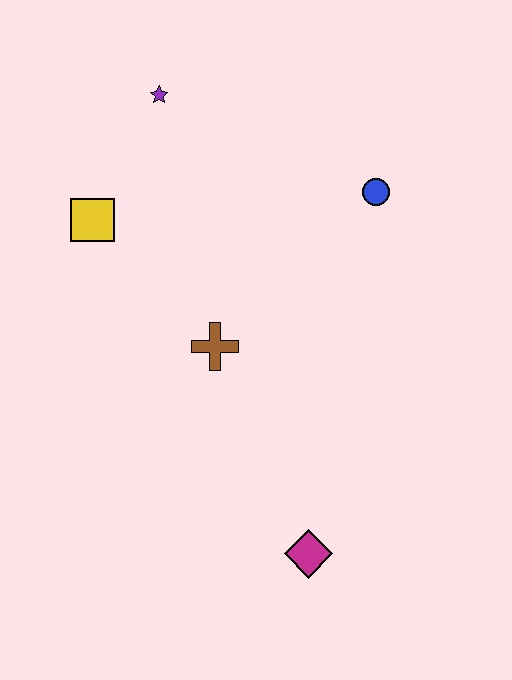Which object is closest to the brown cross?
The yellow square is closest to the brown cross.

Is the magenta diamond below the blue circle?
Yes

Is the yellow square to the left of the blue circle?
Yes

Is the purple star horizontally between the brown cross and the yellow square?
Yes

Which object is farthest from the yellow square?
The magenta diamond is farthest from the yellow square.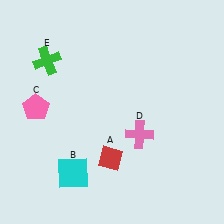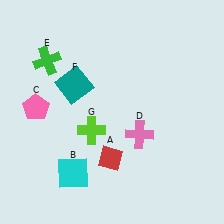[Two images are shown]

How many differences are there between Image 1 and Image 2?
There are 2 differences between the two images.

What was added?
A teal square (F), a lime cross (G) were added in Image 2.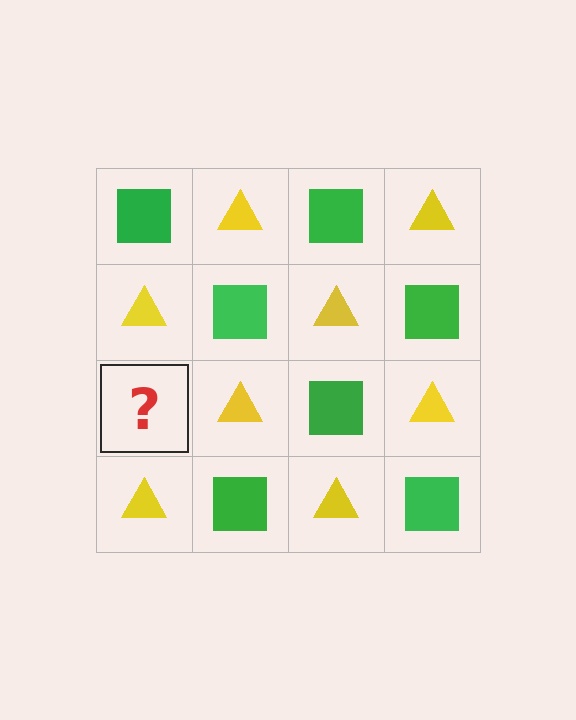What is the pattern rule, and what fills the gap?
The rule is that it alternates green square and yellow triangle in a checkerboard pattern. The gap should be filled with a green square.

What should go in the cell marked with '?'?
The missing cell should contain a green square.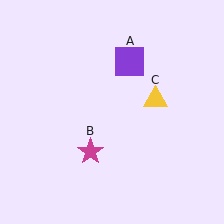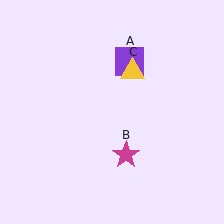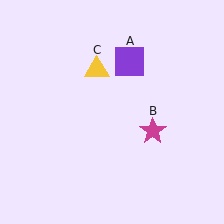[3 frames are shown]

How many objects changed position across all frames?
2 objects changed position: magenta star (object B), yellow triangle (object C).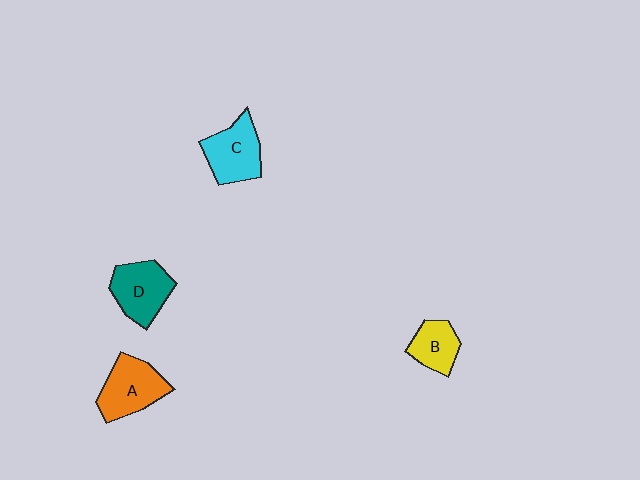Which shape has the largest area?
Shape A (orange).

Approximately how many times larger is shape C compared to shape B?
Approximately 1.5 times.